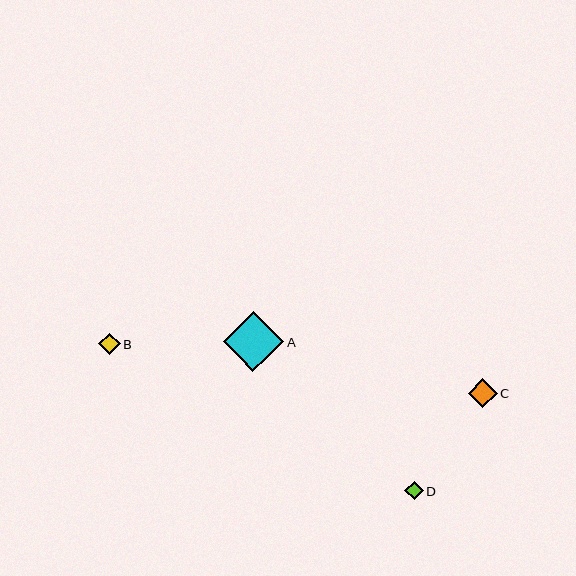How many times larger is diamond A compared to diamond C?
Diamond A is approximately 2.0 times the size of diamond C.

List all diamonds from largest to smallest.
From largest to smallest: A, C, B, D.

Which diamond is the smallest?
Diamond D is the smallest with a size of approximately 18 pixels.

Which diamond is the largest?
Diamond A is the largest with a size of approximately 60 pixels.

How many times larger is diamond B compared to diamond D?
Diamond B is approximately 1.2 times the size of diamond D.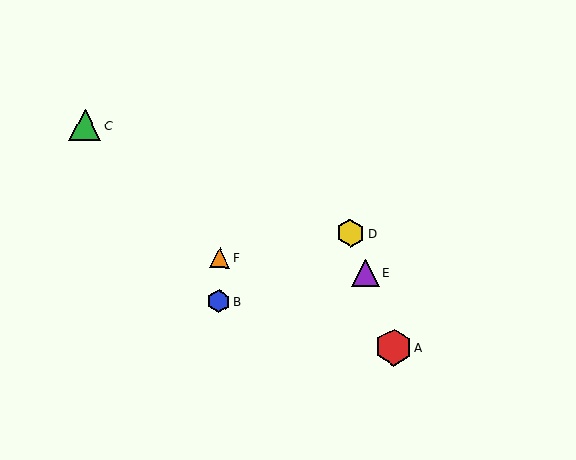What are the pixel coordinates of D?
Object D is at (350, 233).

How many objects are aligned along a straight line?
3 objects (A, D, E) are aligned along a straight line.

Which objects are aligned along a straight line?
Objects A, D, E are aligned along a straight line.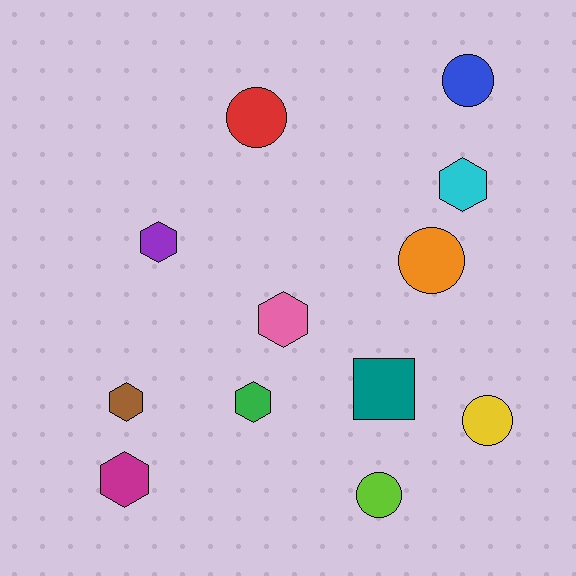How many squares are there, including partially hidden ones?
There is 1 square.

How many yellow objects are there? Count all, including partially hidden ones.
There is 1 yellow object.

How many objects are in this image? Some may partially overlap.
There are 12 objects.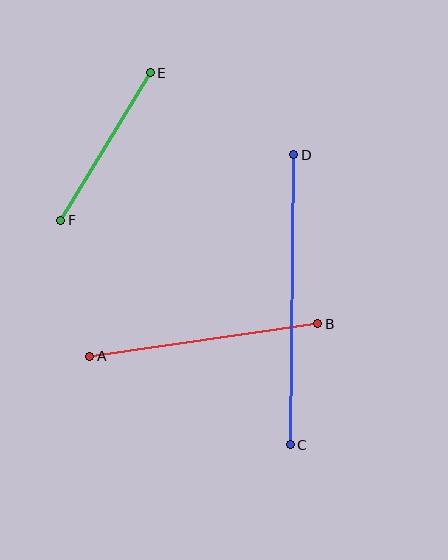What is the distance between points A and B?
The distance is approximately 230 pixels.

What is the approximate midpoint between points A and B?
The midpoint is at approximately (204, 340) pixels.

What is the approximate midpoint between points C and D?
The midpoint is at approximately (292, 300) pixels.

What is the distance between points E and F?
The distance is approximately 172 pixels.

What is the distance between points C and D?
The distance is approximately 290 pixels.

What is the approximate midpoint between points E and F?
The midpoint is at approximately (105, 147) pixels.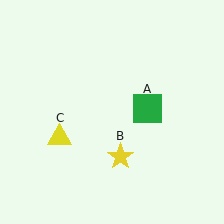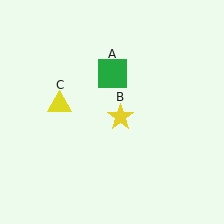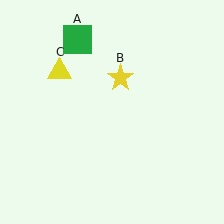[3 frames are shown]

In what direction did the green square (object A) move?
The green square (object A) moved up and to the left.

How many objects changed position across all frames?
3 objects changed position: green square (object A), yellow star (object B), yellow triangle (object C).